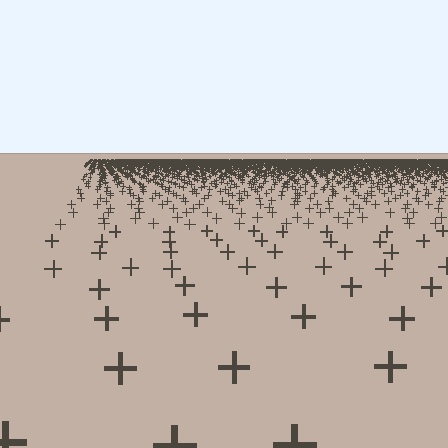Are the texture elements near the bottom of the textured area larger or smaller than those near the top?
Larger. Near the bottom, elements are closer to the viewer and appear at a bigger on-screen size.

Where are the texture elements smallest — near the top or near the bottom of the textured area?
Near the top.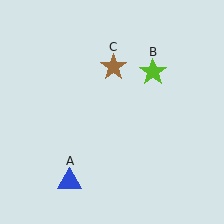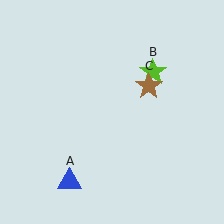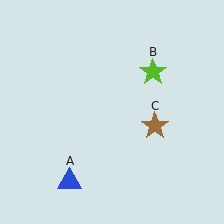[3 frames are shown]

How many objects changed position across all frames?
1 object changed position: brown star (object C).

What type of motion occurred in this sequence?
The brown star (object C) rotated clockwise around the center of the scene.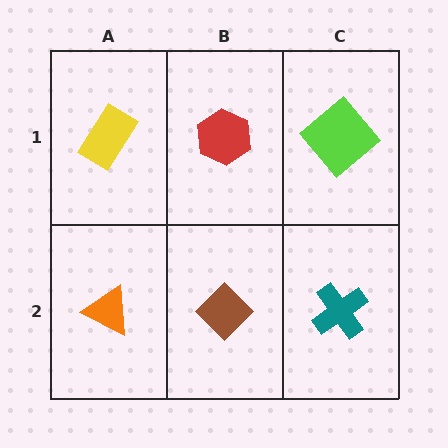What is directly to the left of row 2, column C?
A brown diamond.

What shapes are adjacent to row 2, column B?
A red hexagon (row 1, column B), an orange triangle (row 2, column A), a teal cross (row 2, column C).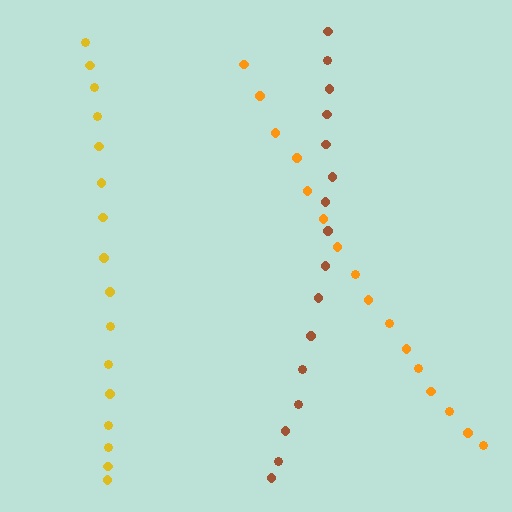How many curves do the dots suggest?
There are 3 distinct paths.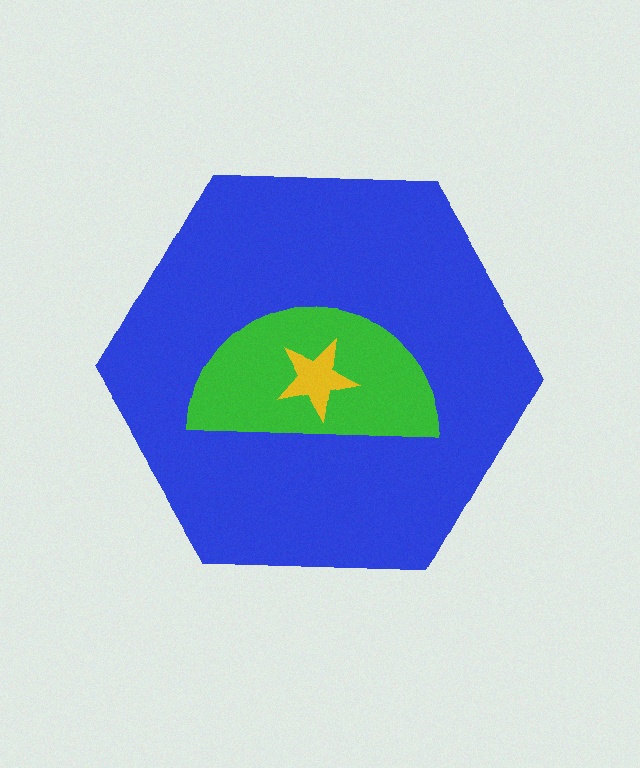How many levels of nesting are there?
3.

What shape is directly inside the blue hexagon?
The green semicircle.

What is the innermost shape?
The yellow star.